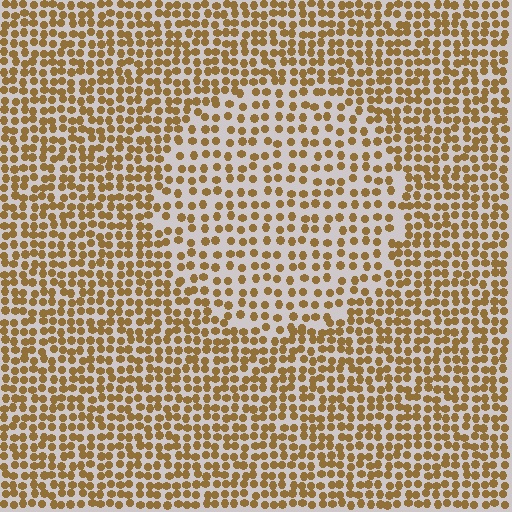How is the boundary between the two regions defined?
The boundary is defined by a change in element density (approximately 1.7x ratio). All elements are the same color, size, and shape.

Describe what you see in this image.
The image contains small brown elements arranged at two different densities. A circle-shaped region is visible where the elements are less densely packed than the surrounding area.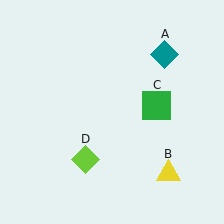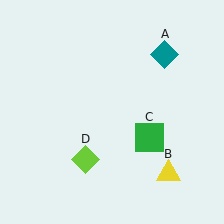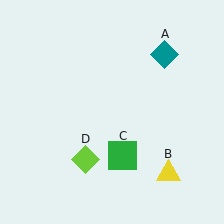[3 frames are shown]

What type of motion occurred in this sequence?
The green square (object C) rotated clockwise around the center of the scene.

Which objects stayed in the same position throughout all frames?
Teal diamond (object A) and yellow triangle (object B) and lime diamond (object D) remained stationary.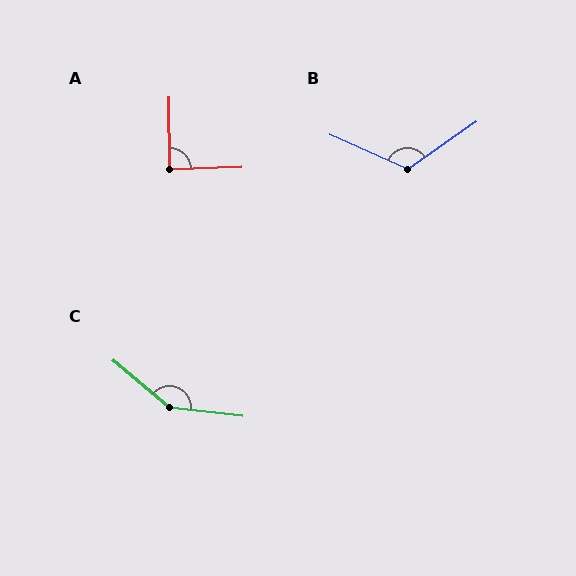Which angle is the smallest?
A, at approximately 88 degrees.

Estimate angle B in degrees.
Approximately 122 degrees.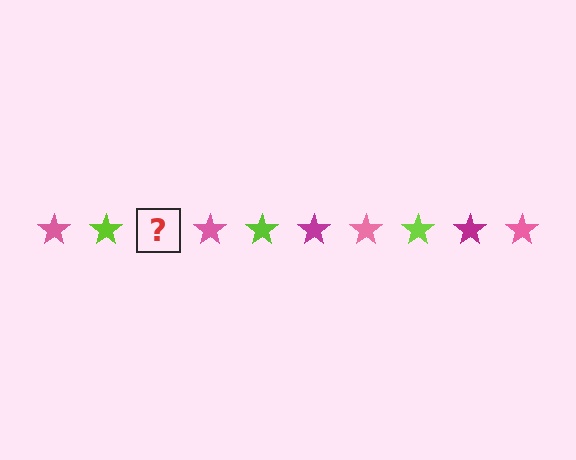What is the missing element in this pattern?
The missing element is a magenta star.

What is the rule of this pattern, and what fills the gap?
The rule is that the pattern cycles through pink, lime, magenta stars. The gap should be filled with a magenta star.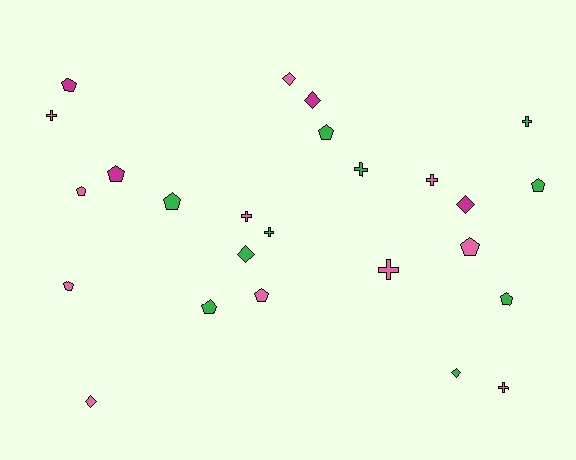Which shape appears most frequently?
Pentagon, with 11 objects.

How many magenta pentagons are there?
There are 2 magenta pentagons.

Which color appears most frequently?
Pink, with 11 objects.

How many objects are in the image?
There are 25 objects.